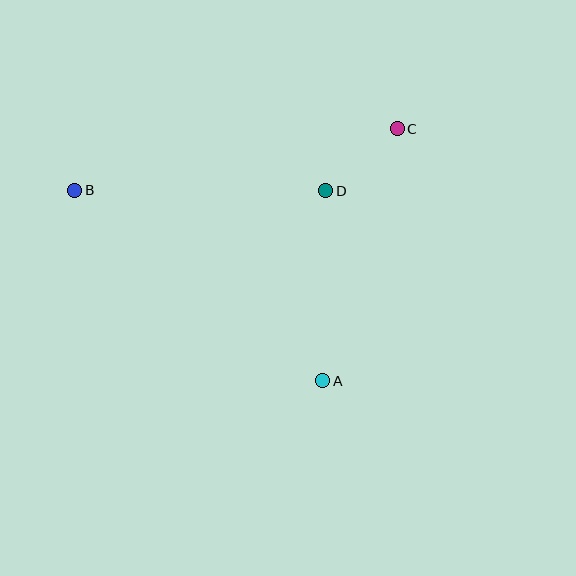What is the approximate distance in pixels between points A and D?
The distance between A and D is approximately 190 pixels.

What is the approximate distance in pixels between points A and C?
The distance between A and C is approximately 263 pixels.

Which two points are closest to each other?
Points C and D are closest to each other.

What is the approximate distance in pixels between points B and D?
The distance between B and D is approximately 251 pixels.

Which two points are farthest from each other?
Points B and C are farthest from each other.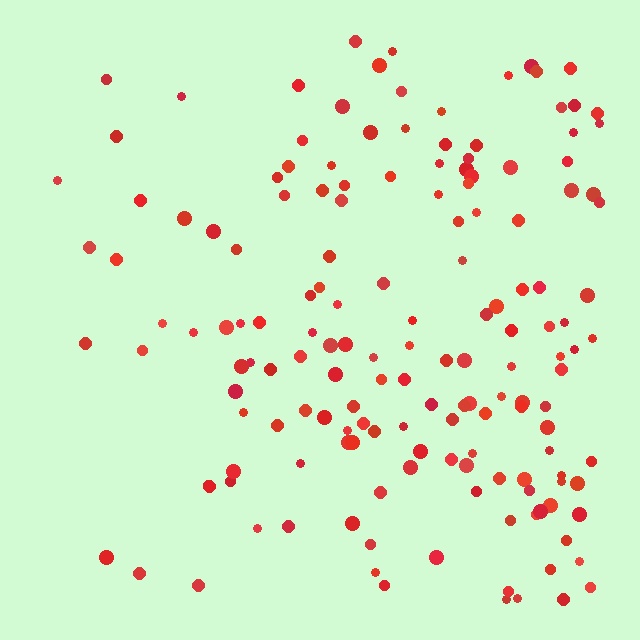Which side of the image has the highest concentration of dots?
The right.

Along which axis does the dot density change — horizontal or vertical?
Horizontal.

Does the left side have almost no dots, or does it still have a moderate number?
Still a moderate number, just noticeably fewer than the right.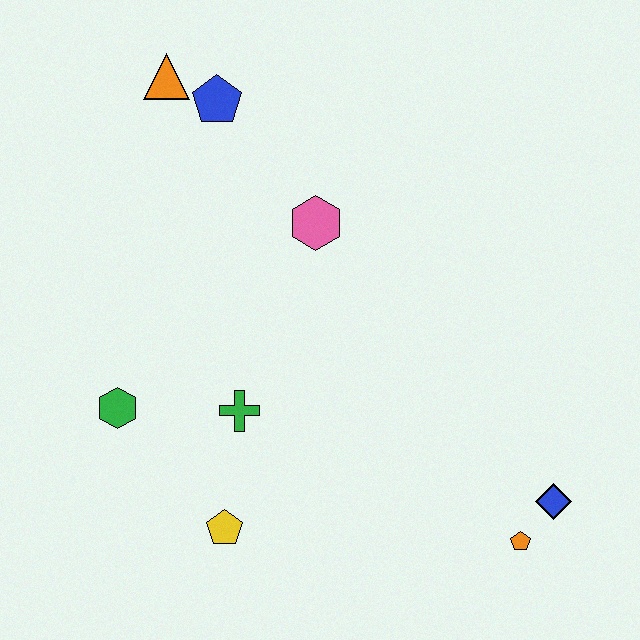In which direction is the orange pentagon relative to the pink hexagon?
The orange pentagon is below the pink hexagon.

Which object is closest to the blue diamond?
The orange pentagon is closest to the blue diamond.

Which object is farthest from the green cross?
The orange triangle is farthest from the green cross.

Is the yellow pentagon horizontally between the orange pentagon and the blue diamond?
No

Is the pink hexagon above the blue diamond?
Yes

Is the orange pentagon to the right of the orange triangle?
Yes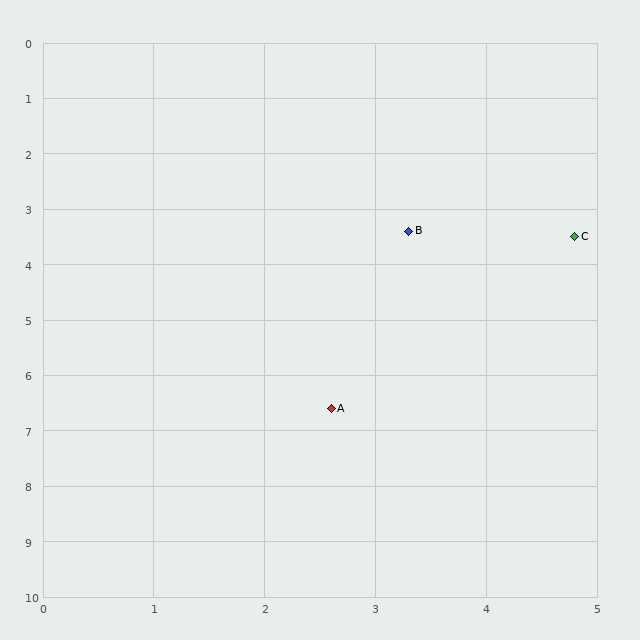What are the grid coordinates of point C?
Point C is at approximately (4.8, 3.5).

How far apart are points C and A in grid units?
Points C and A are about 3.8 grid units apart.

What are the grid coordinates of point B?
Point B is at approximately (3.3, 3.4).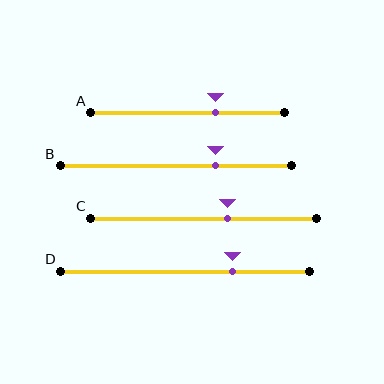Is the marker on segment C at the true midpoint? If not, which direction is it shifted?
No, the marker on segment C is shifted to the right by about 11% of the segment length.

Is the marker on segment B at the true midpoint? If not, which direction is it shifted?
No, the marker on segment B is shifted to the right by about 17% of the segment length.